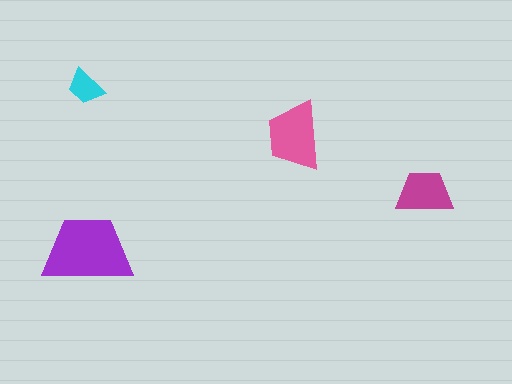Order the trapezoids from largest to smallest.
the purple one, the pink one, the magenta one, the cyan one.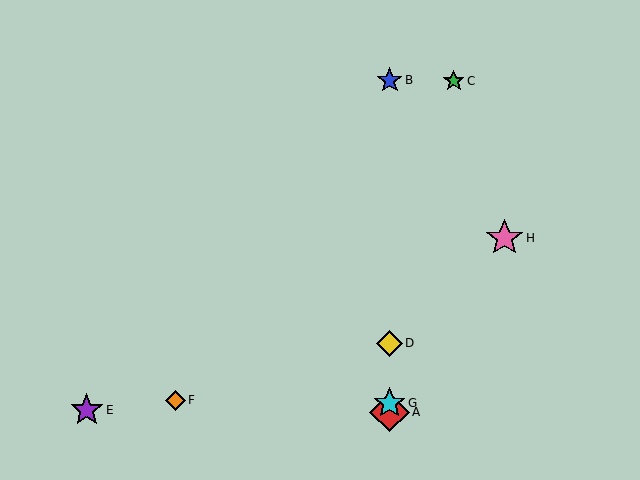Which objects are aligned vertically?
Objects A, B, D, G are aligned vertically.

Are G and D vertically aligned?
Yes, both are at x≈390.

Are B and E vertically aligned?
No, B is at x≈390 and E is at x≈87.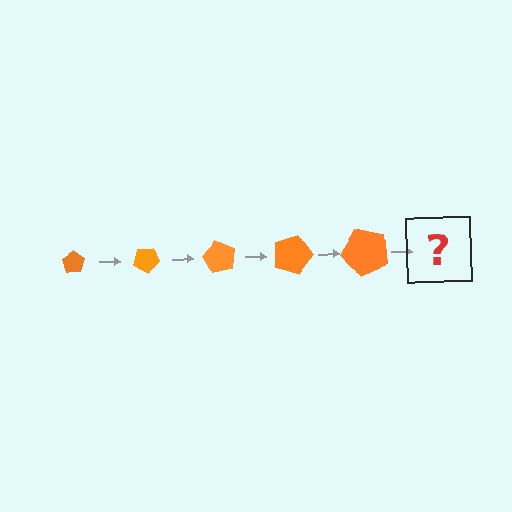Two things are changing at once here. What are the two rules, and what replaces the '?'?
The two rules are that the pentagon grows larger each step and it rotates 30 degrees each step. The '?' should be a pentagon, larger than the previous one and rotated 150 degrees from the start.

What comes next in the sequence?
The next element should be a pentagon, larger than the previous one and rotated 150 degrees from the start.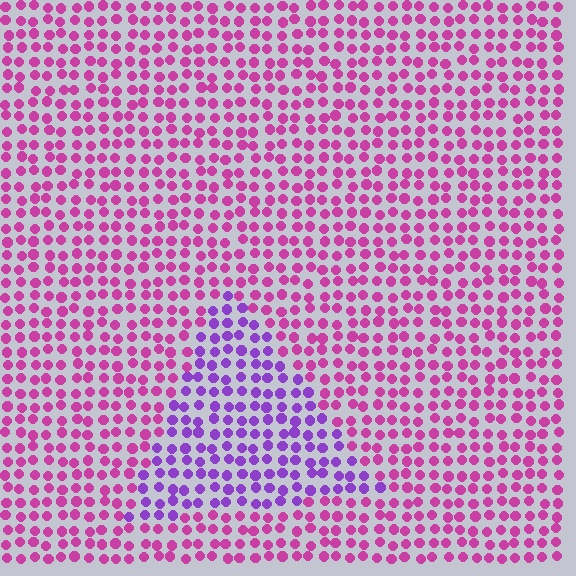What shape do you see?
I see a triangle.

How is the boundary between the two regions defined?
The boundary is defined purely by a slight shift in hue (about 43 degrees). Spacing, size, and orientation are identical on both sides.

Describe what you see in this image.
The image is filled with small magenta elements in a uniform arrangement. A triangle-shaped region is visible where the elements are tinted to a slightly different hue, forming a subtle color boundary.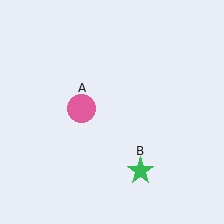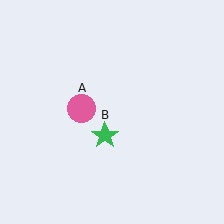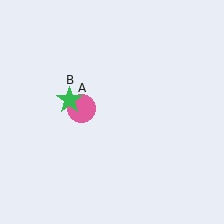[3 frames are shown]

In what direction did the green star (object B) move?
The green star (object B) moved up and to the left.